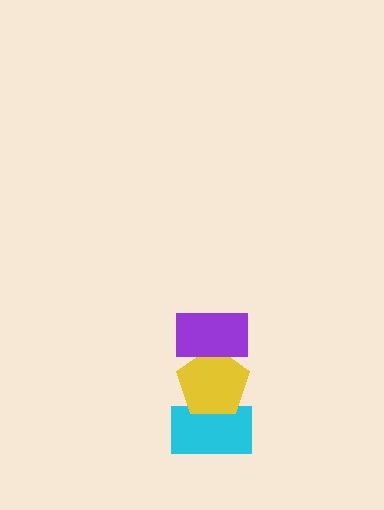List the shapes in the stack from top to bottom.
From top to bottom: the purple rectangle, the yellow pentagon, the cyan rectangle.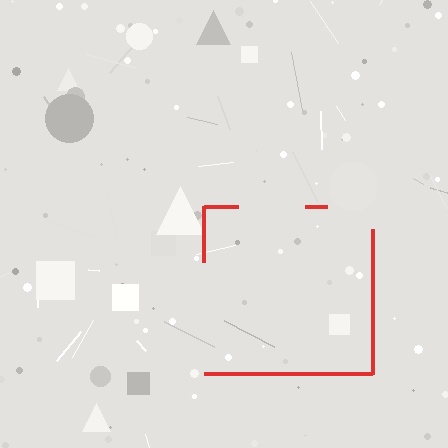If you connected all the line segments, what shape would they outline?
They would outline a square.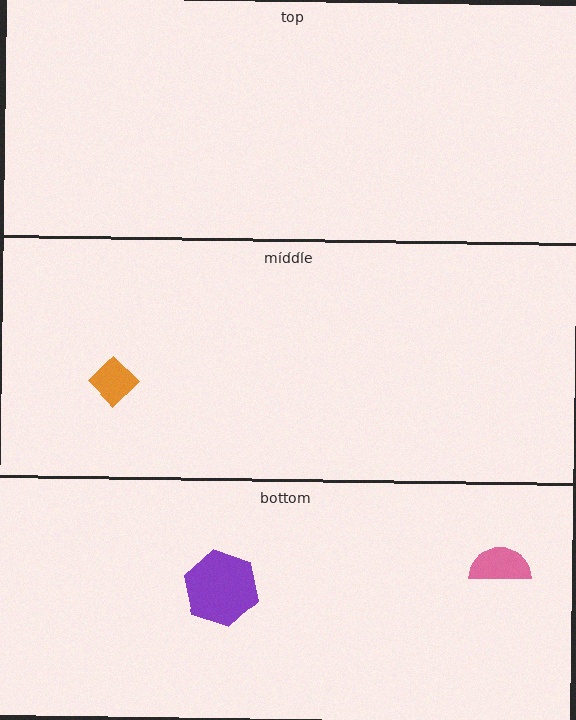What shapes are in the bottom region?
The pink semicircle, the purple hexagon.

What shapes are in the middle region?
The orange diamond.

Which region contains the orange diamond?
The middle region.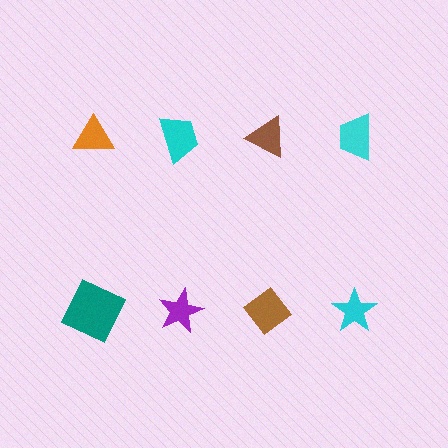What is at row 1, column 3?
A brown triangle.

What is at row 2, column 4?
A cyan star.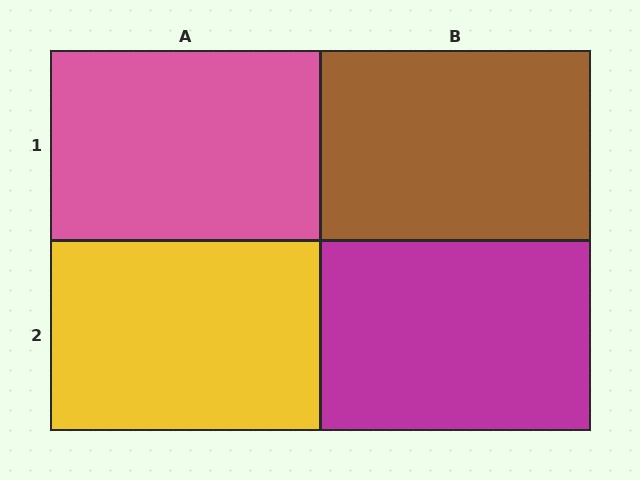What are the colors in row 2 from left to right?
Yellow, magenta.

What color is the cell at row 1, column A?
Pink.